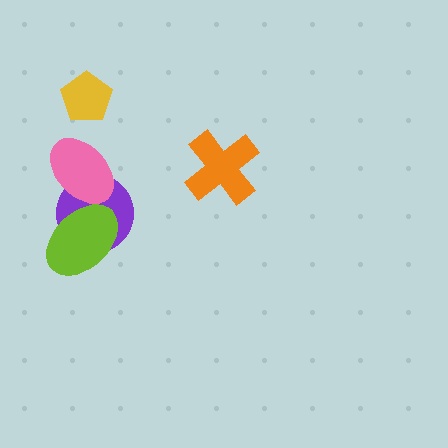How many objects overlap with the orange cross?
0 objects overlap with the orange cross.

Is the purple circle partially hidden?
Yes, it is partially covered by another shape.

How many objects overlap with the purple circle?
2 objects overlap with the purple circle.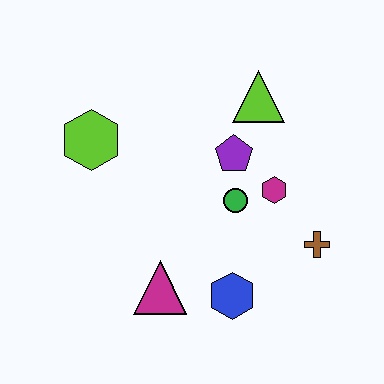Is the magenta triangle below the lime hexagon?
Yes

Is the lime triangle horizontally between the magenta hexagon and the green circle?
Yes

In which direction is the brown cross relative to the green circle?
The brown cross is to the right of the green circle.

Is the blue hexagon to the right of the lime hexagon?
Yes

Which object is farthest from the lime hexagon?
The brown cross is farthest from the lime hexagon.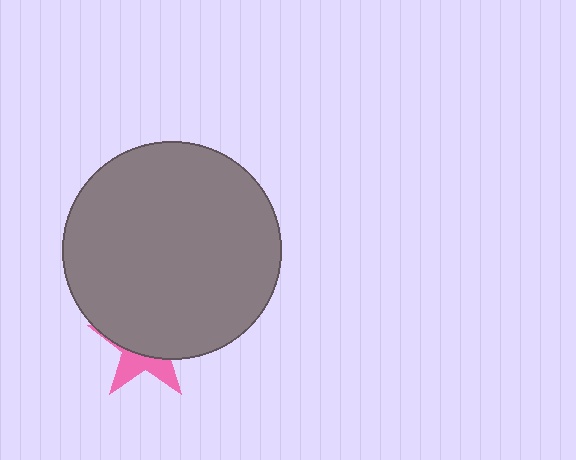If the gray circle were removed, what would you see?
You would see the complete pink star.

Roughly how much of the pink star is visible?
A small part of it is visible (roughly 35%).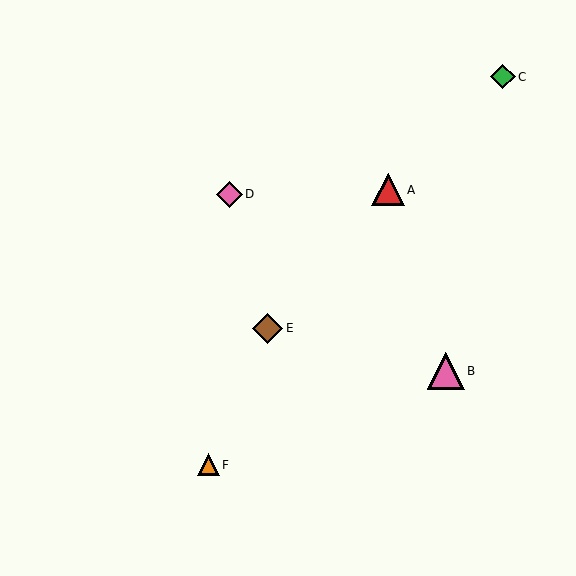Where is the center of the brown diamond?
The center of the brown diamond is at (267, 328).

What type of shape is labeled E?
Shape E is a brown diamond.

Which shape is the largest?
The pink triangle (labeled B) is the largest.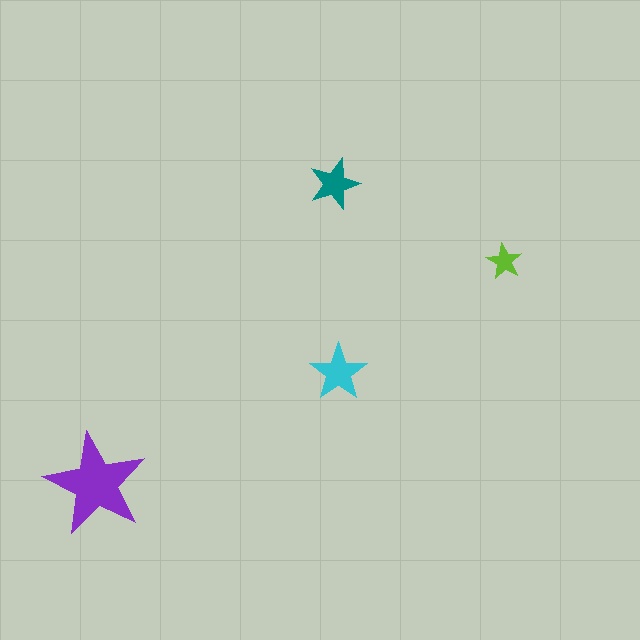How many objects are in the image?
There are 4 objects in the image.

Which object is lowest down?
The purple star is bottommost.